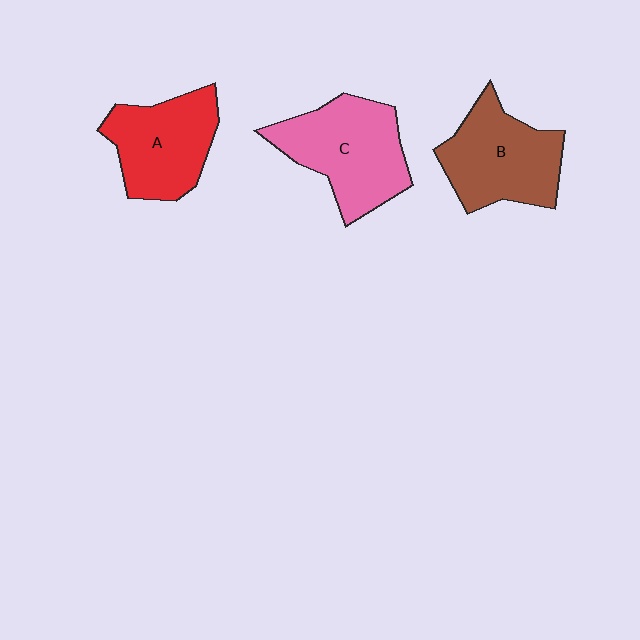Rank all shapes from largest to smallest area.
From largest to smallest: C (pink), B (brown), A (red).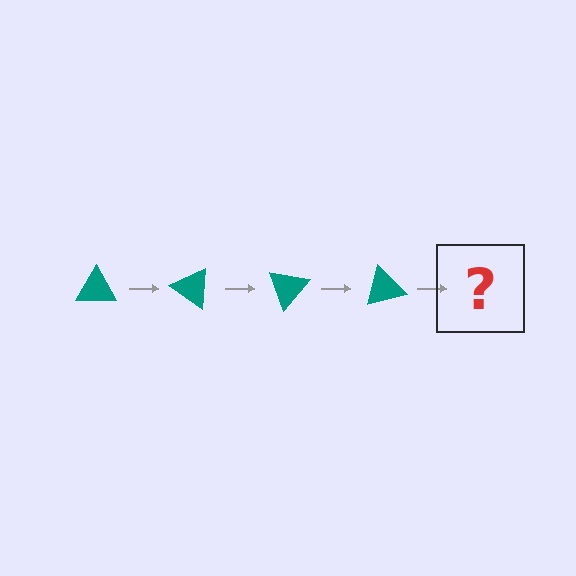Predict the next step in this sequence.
The next step is a teal triangle rotated 140 degrees.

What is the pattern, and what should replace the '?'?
The pattern is that the triangle rotates 35 degrees each step. The '?' should be a teal triangle rotated 140 degrees.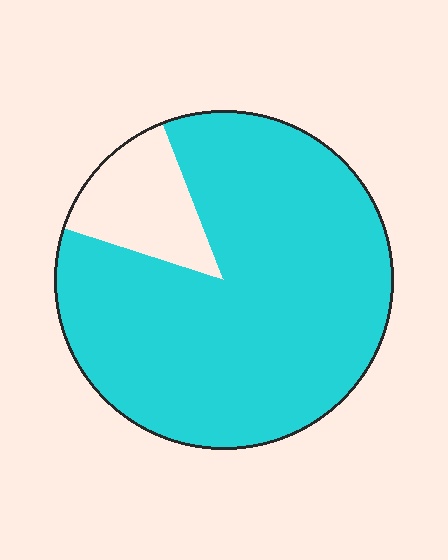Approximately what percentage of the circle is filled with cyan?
Approximately 85%.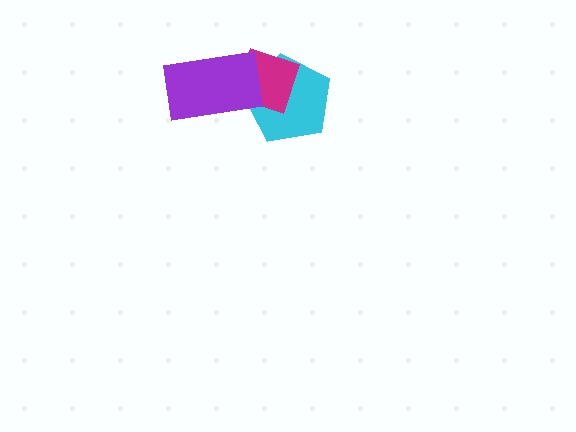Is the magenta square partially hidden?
Yes, it is partially covered by another shape.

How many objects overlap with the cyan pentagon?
2 objects overlap with the cyan pentagon.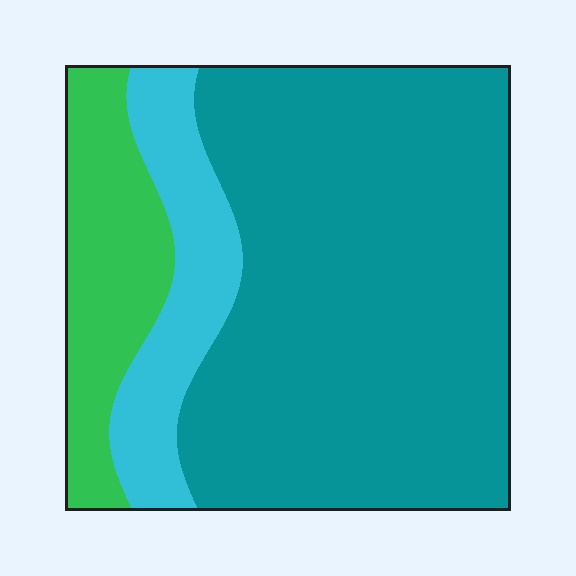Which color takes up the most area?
Teal, at roughly 70%.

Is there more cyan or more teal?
Teal.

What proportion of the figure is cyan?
Cyan takes up about one sixth (1/6) of the figure.